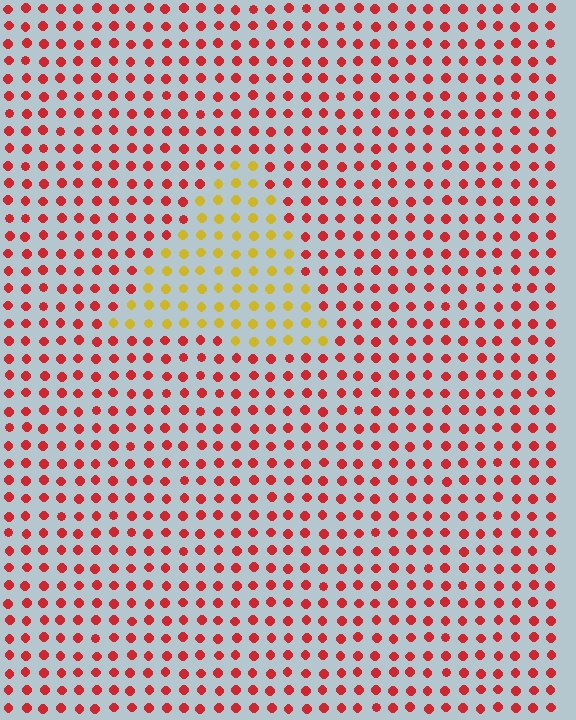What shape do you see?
I see a triangle.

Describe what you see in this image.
The image is filled with small red elements in a uniform arrangement. A triangle-shaped region is visible where the elements are tinted to a slightly different hue, forming a subtle color boundary.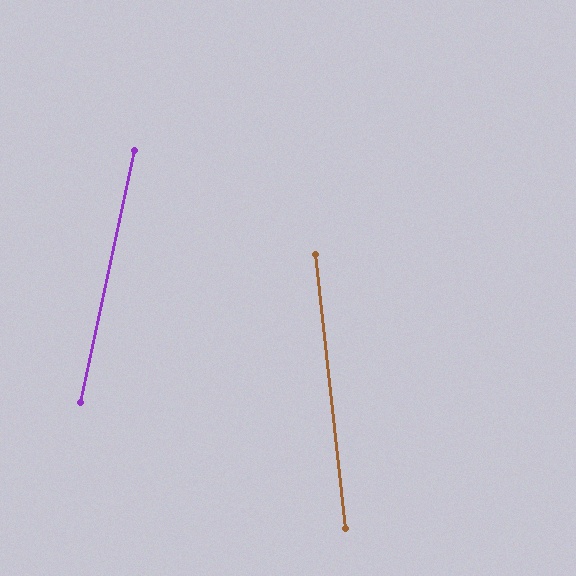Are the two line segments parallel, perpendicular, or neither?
Neither parallel nor perpendicular — they differ by about 19°.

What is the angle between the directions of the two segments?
Approximately 19 degrees.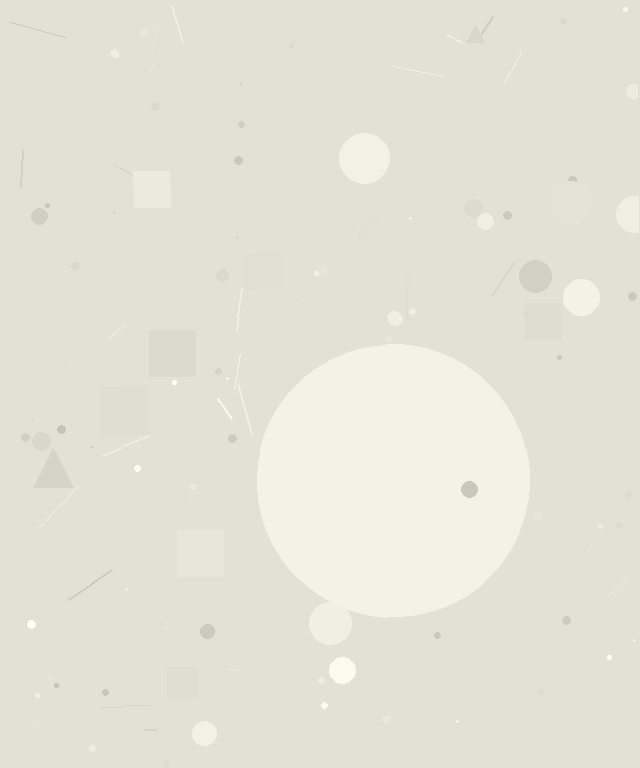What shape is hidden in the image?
A circle is hidden in the image.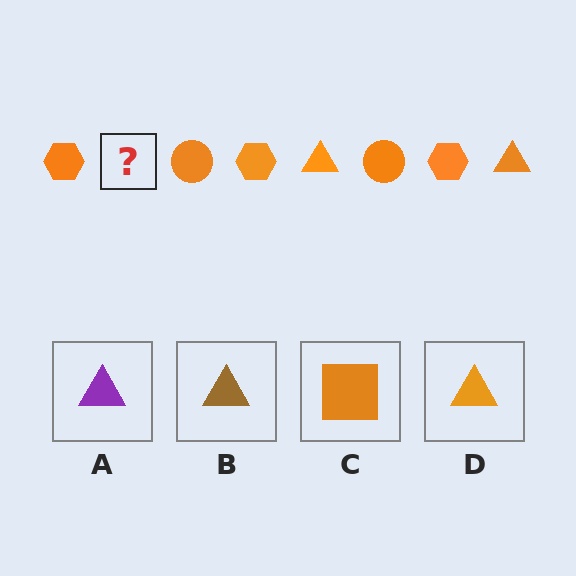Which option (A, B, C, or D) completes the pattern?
D.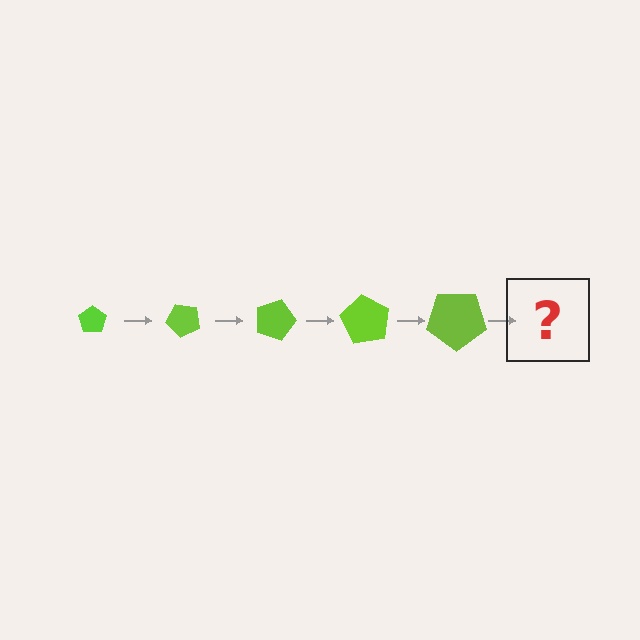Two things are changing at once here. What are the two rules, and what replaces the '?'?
The two rules are that the pentagon grows larger each step and it rotates 45 degrees each step. The '?' should be a pentagon, larger than the previous one and rotated 225 degrees from the start.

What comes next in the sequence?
The next element should be a pentagon, larger than the previous one and rotated 225 degrees from the start.